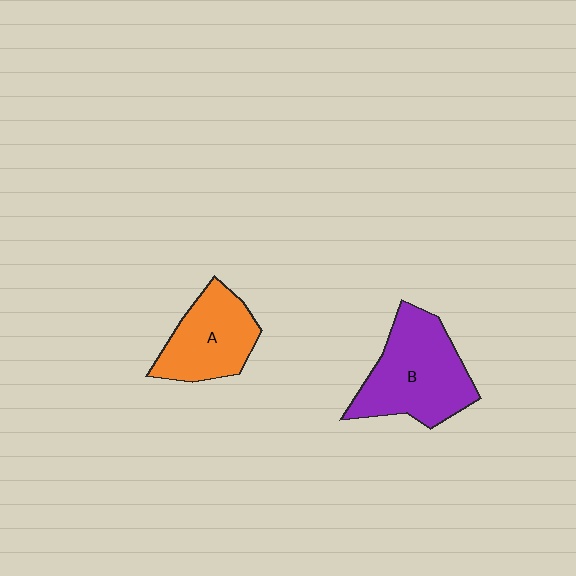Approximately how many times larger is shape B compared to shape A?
Approximately 1.4 times.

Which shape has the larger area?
Shape B (purple).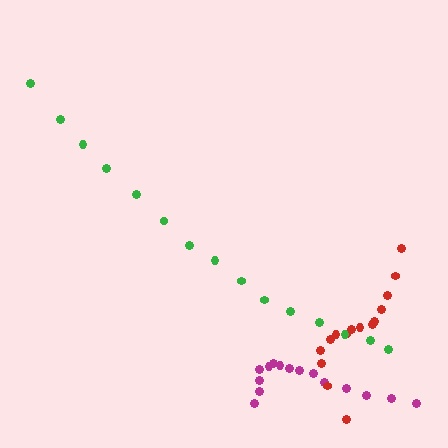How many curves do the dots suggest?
There are 3 distinct paths.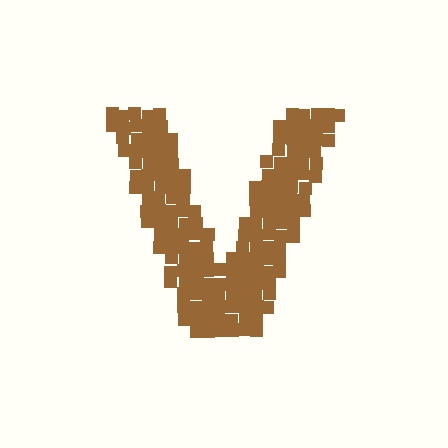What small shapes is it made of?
It is made of small squares.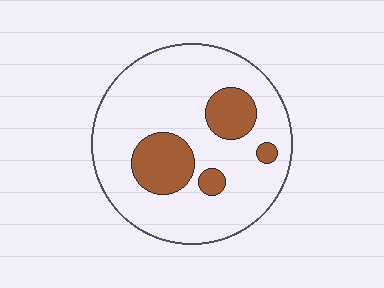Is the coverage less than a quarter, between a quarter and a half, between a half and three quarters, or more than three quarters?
Less than a quarter.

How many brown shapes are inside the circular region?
4.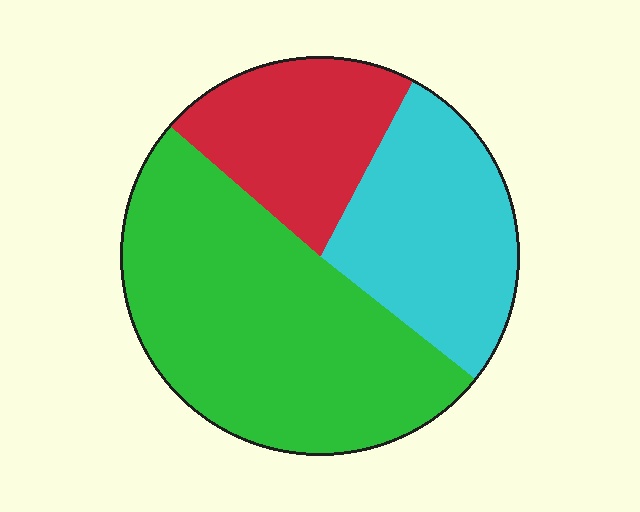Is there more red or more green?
Green.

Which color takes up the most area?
Green, at roughly 50%.